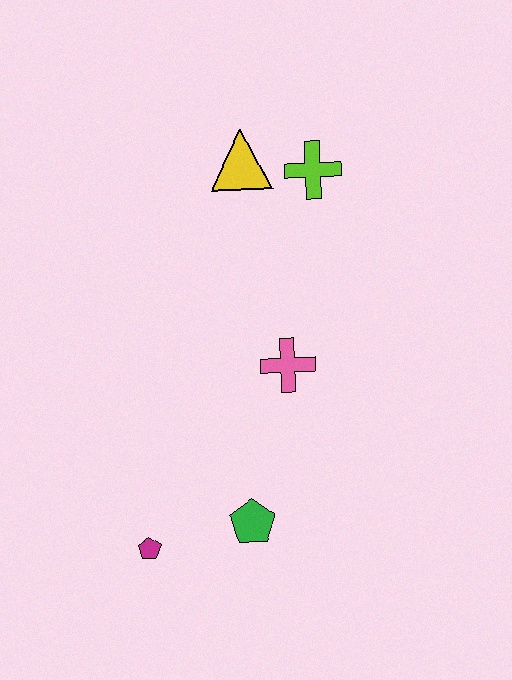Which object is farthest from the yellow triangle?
The magenta pentagon is farthest from the yellow triangle.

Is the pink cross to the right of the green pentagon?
Yes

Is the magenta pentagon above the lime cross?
No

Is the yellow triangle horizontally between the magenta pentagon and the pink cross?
Yes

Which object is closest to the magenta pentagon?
The green pentagon is closest to the magenta pentagon.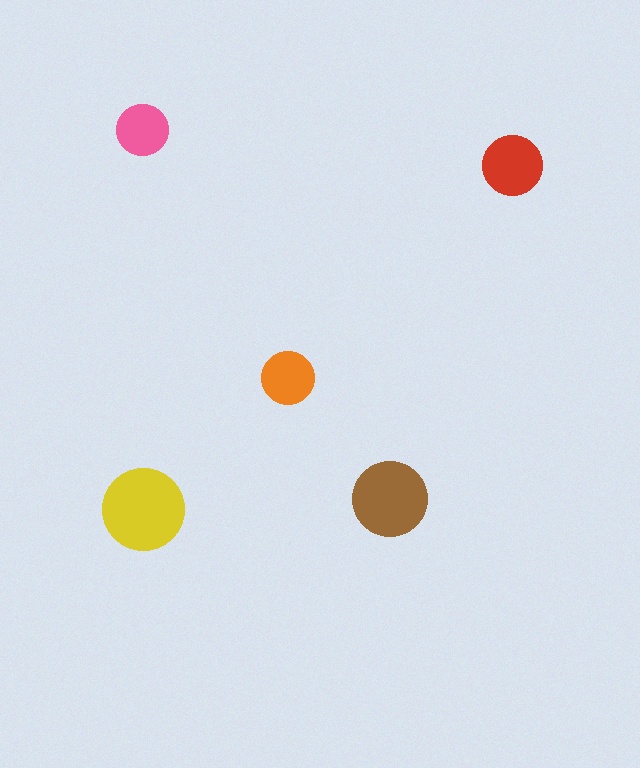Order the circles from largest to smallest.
the yellow one, the brown one, the red one, the orange one, the pink one.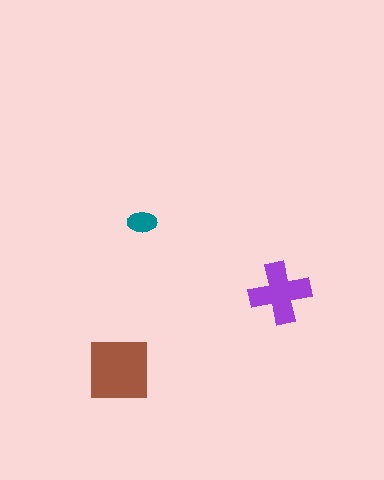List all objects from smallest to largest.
The teal ellipse, the purple cross, the brown square.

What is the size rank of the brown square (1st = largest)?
1st.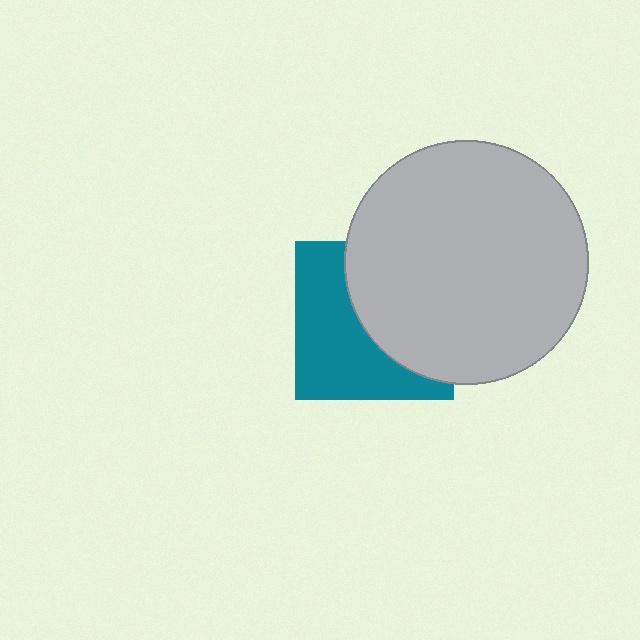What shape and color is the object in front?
The object in front is a light gray circle.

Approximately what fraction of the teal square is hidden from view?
Roughly 50% of the teal square is hidden behind the light gray circle.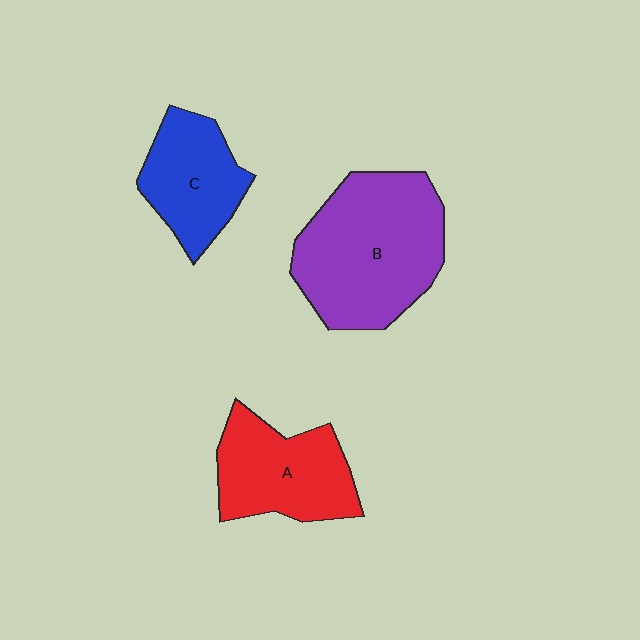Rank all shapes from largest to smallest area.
From largest to smallest: B (purple), A (red), C (blue).